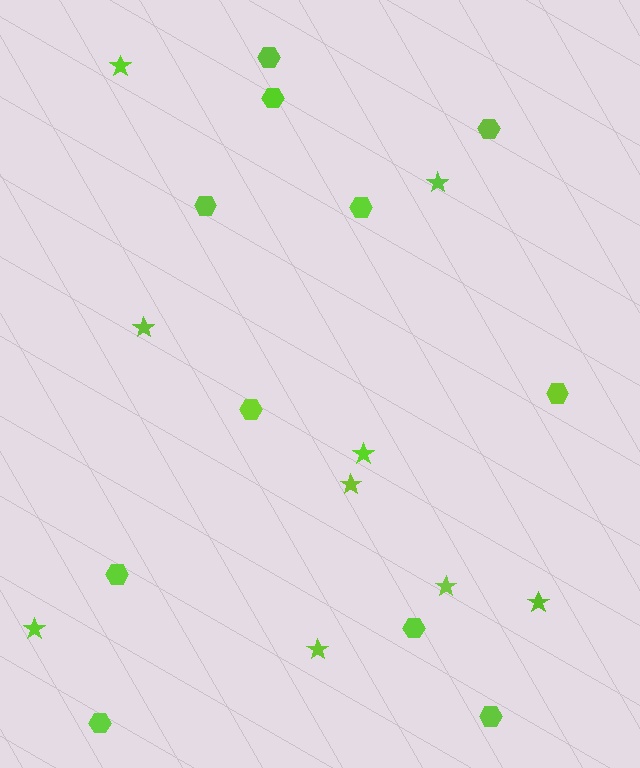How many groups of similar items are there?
There are 2 groups: one group of hexagons (11) and one group of stars (9).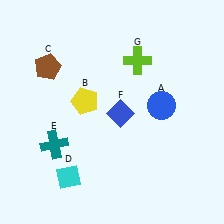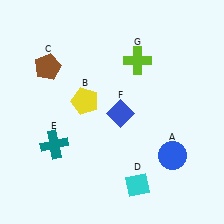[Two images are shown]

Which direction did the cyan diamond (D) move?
The cyan diamond (D) moved right.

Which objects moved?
The objects that moved are: the blue circle (A), the cyan diamond (D).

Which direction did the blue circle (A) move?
The blue circle (A) moved down.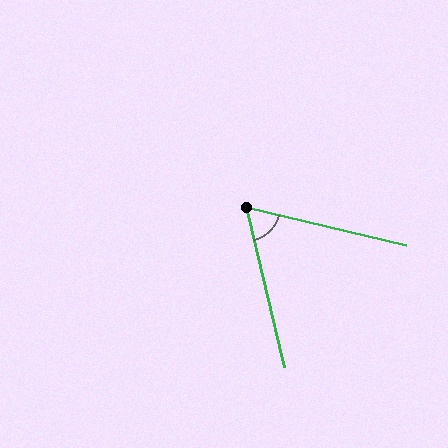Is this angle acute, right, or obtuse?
It is acute.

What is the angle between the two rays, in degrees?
Approximately 63 degrees.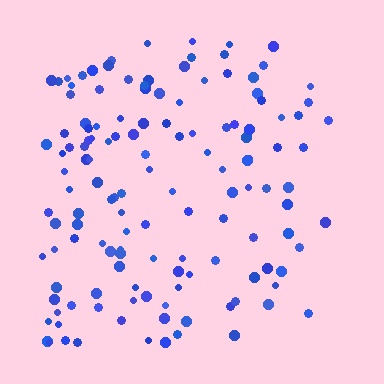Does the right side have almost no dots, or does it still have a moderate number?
Still a moderate number, just noticeably fewer than the left.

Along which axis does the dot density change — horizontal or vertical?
Horizontal.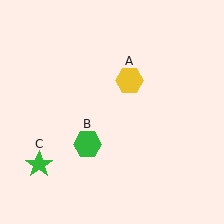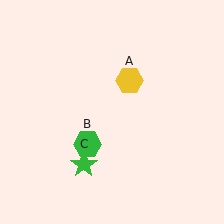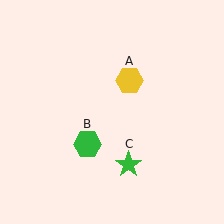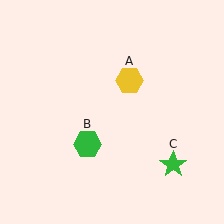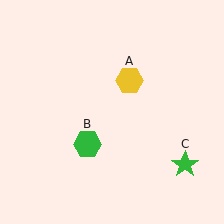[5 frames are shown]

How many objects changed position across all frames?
1 object changed position: green star (object C).